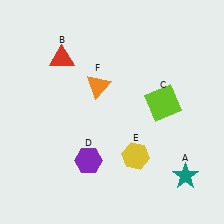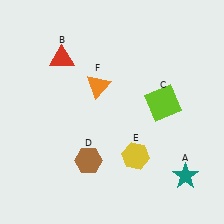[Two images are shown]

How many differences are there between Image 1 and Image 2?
There is 1 difference between the two images.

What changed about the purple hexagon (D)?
In Image 1, D is purple. In Image 2, it changed to brown.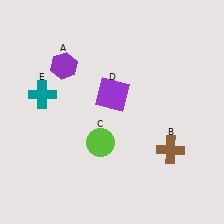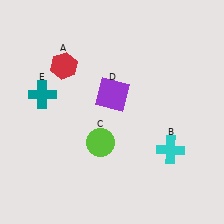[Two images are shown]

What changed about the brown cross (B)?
In Image 1, B is brown. In Image 2, it changed to cyan.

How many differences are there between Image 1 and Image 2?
There are 2 differences between the two images.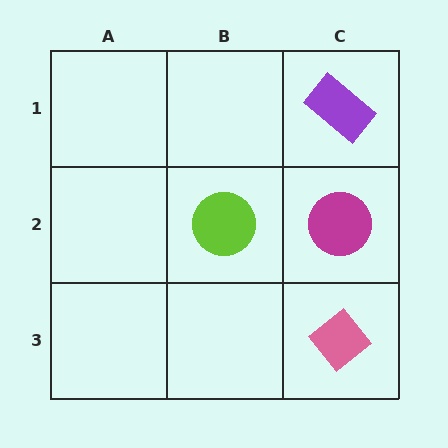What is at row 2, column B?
A lime circle.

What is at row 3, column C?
A pink diamond.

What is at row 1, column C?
A purple rectangle.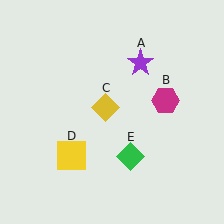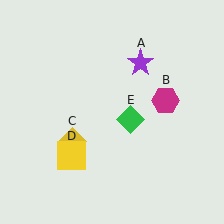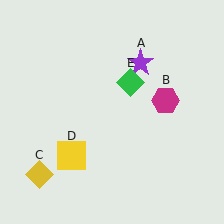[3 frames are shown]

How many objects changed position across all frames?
2 objects changed position: yellow diamond (object C), green diamond (object E).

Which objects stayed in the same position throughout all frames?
Purple star (object A) and magenta hexagon (object B) and yellow square (object D) remained stationary.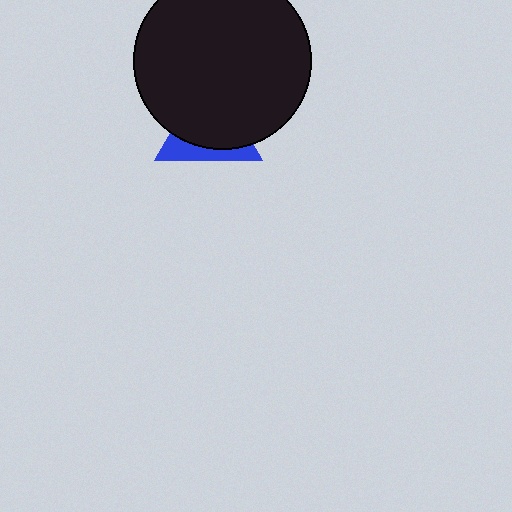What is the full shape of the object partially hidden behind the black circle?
The partially hidden object is a blue triangle.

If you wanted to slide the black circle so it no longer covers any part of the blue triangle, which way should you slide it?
Slide it up — that is the most direct way to separate the two shapes.